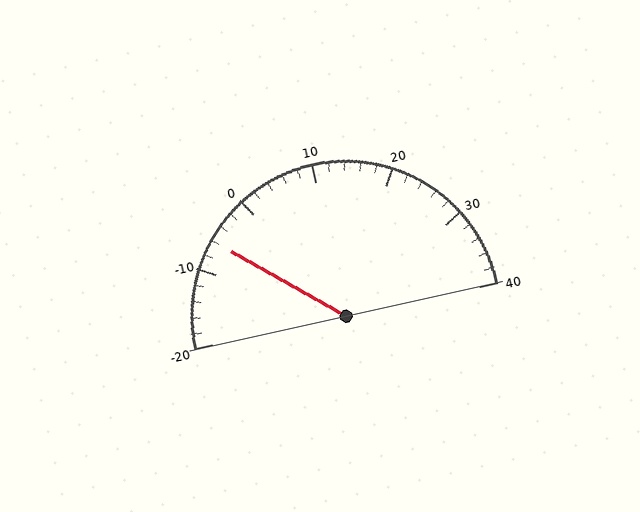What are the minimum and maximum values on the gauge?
The gauge ranges from -20 to 40.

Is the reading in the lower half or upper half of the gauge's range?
The reading is in the lower half of the range (-20 to 40).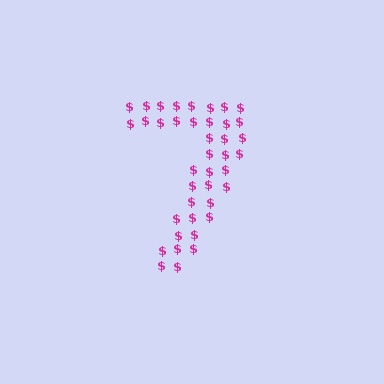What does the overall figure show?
The overall figure shows the digit 7.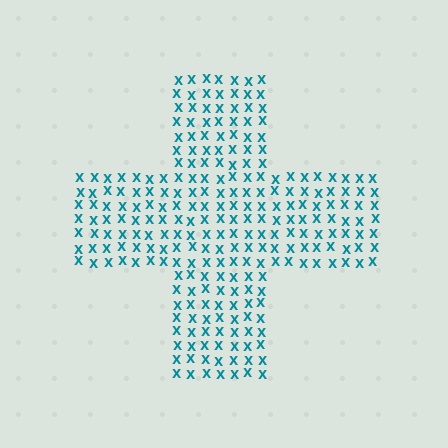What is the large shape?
The large shape is a cross.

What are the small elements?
The small elements are letter X's.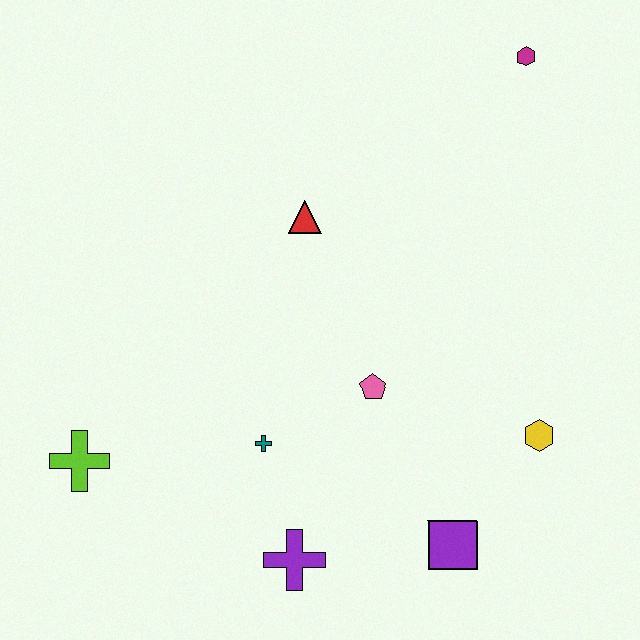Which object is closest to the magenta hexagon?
The red triangle is closest to the magenta hexagon.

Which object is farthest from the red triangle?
The purple square is farthest from the red triangle.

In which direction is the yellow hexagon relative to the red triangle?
The yellow hexagon is to the right of the red triangle.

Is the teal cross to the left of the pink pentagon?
Yes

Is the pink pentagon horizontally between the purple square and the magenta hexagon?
No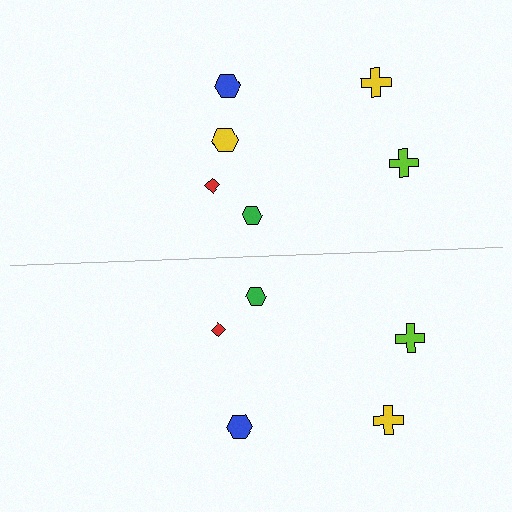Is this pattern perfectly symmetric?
No, the pattern is not perfectly symmetric. A yellow hexagon is missing from the bottom side.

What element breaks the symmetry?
A yellow hexagon is missing from the bottom side.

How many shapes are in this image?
There are 11 shapes in this image.